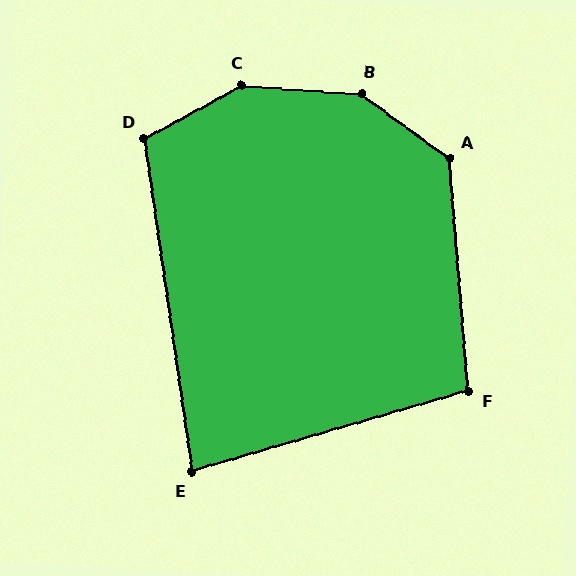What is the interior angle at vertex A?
Approximately 131 degrees (obtuse).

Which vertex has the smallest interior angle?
E, at approximately 82 degrees.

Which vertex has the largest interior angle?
B, at approximately 148 degrees.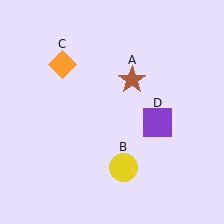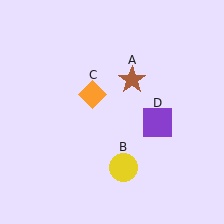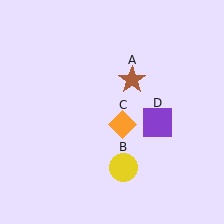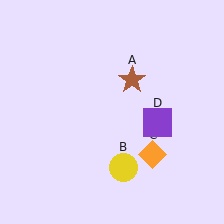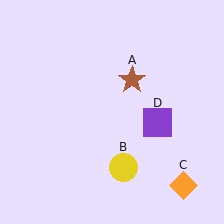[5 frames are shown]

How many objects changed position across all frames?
1 object changed position: orange diamond (object C).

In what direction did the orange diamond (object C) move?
The orange diamond (object C) moved down and to the right.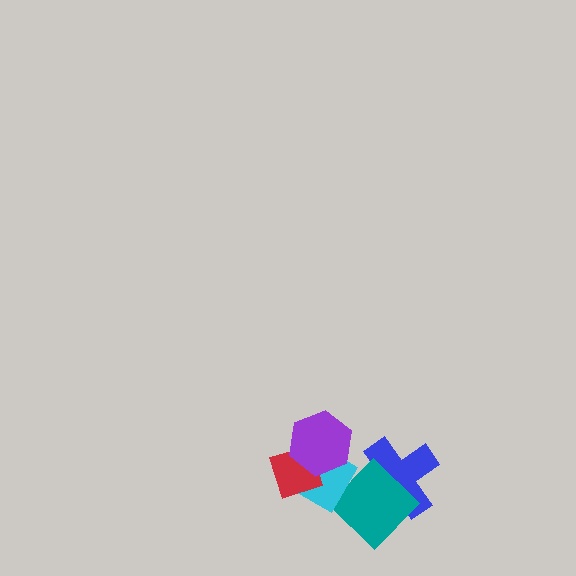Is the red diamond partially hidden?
Yes, it is partially covered by another shape.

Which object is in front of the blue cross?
The teal diamond is in front of the blue cross.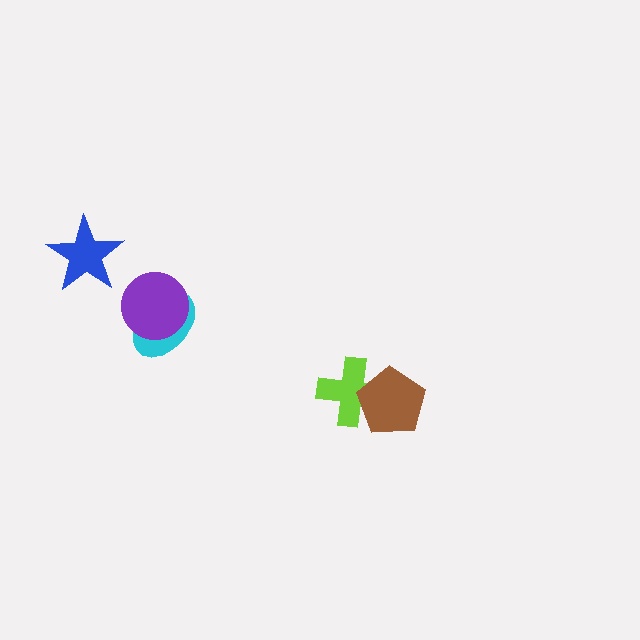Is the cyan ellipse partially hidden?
Yes, it is partially covered by another shape.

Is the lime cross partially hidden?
Yes, it is partially covered by another shape.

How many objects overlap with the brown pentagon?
1 object overlaps with the brown pentagon.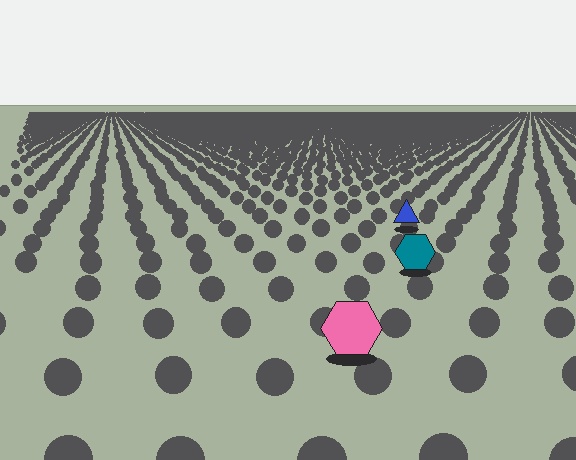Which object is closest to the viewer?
The pink hexagon is closest. The texture marks near it are larger and more spread out.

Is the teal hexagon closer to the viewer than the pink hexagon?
No. The pink hexagon is closer — you can tell from the texture gradient: the ground texture is coarser near it.